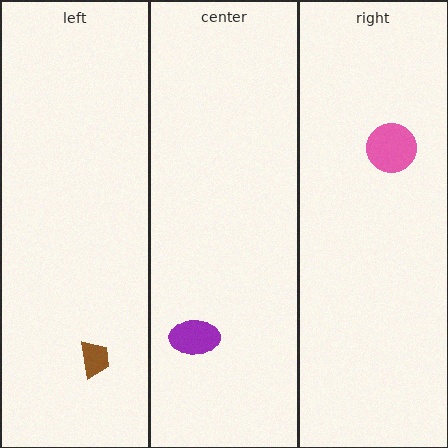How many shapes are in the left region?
1.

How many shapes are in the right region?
1.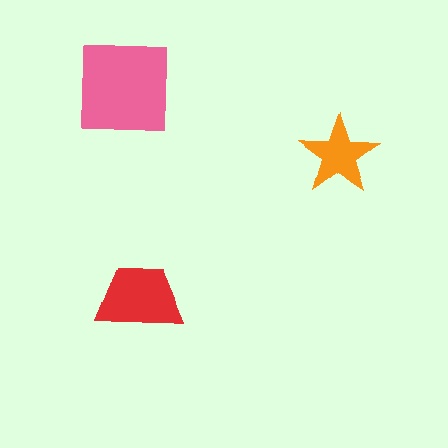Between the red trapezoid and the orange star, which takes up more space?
The red trapezoid.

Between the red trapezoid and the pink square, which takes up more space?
The pink square.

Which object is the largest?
The pink square.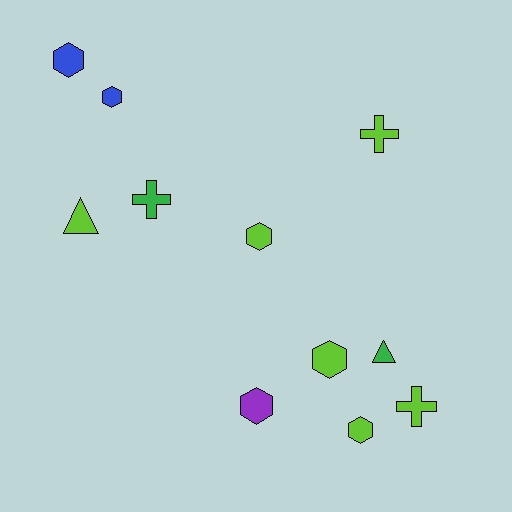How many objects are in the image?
There are 11 objects.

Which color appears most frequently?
Lime, with 6 objects.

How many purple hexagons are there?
There is 1 purple hexagon.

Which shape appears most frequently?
Hexagon, with 6 objects.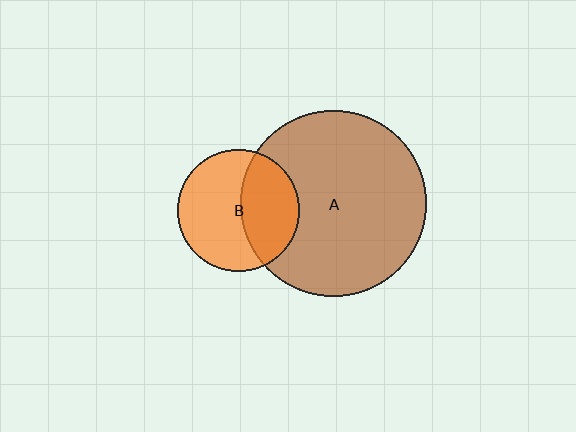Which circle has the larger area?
Circle A (brown).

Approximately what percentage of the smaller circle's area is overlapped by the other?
Approximately 40%.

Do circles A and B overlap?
Yes.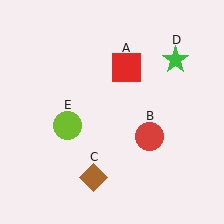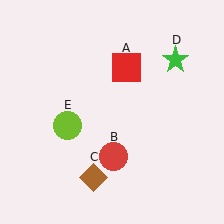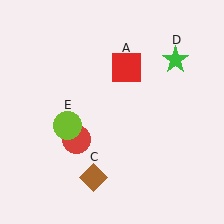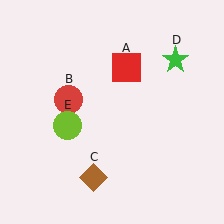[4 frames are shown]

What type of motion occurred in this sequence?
The red circle (object B) rotated clockwise around the center of the scene.